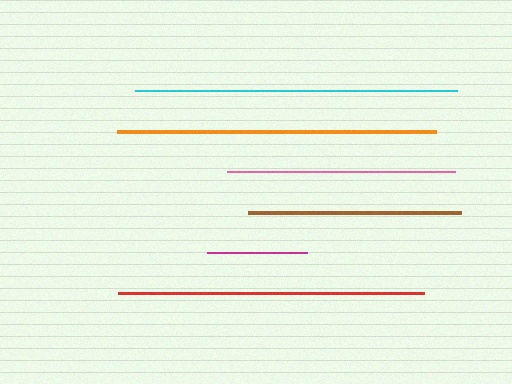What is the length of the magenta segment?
The magenta segment is approximately 100 pixels long.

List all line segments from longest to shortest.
From longest to shortest: cyan, orange, red, pink, brown, magenta.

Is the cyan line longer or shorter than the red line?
The cyan line is longer than the red line.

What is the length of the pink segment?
The pink segment is approximately 228 pixels long.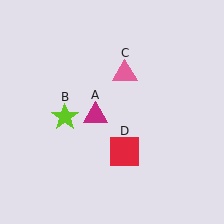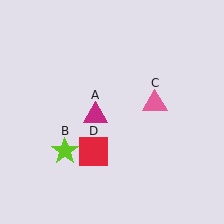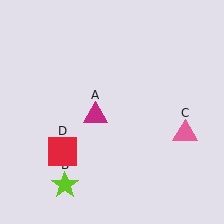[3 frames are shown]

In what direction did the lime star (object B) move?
The lime star (object B) moved down.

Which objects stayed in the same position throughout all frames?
Magenta triangle (object A) remained stationary.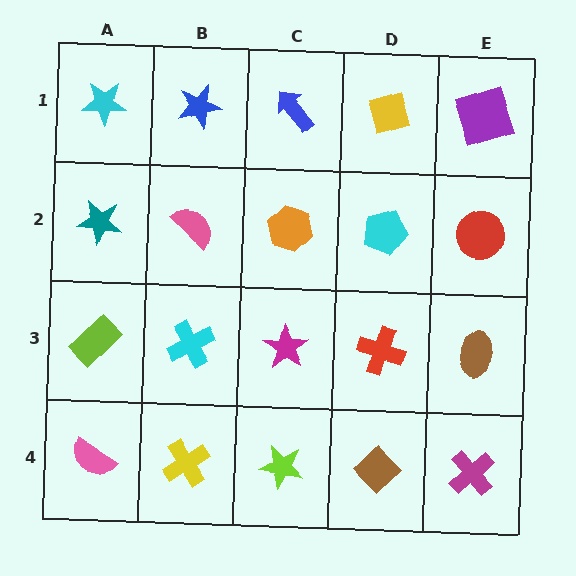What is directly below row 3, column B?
A yellow cross.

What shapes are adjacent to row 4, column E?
A brown ellipse (row 3, column E), a brown diamond (row 4, column D).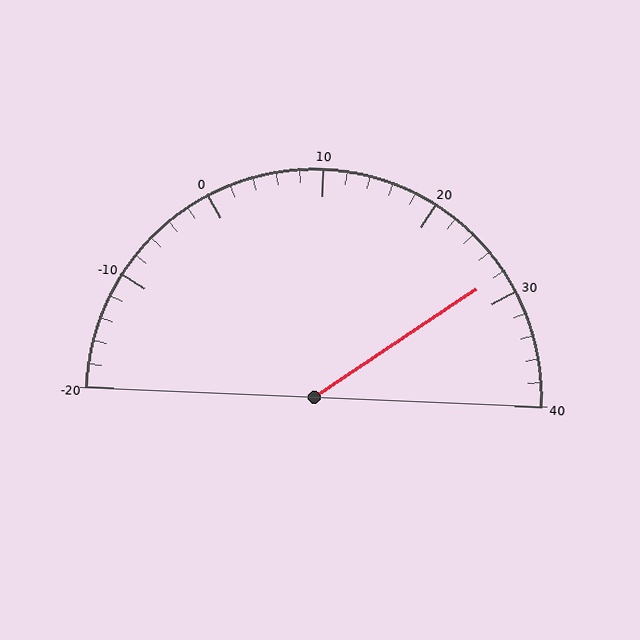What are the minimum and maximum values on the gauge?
The gauge ranges from -20 to 40.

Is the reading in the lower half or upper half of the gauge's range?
The reading is in the upper half of the range (-20 to 40).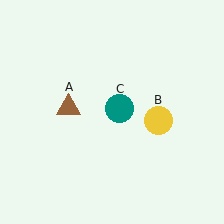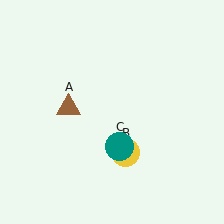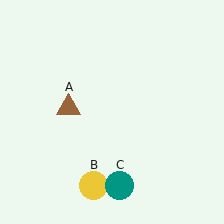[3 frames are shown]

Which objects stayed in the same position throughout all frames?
Brown triangle (object A) remained stationary.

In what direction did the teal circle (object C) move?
The teal circle (object C) moved down.